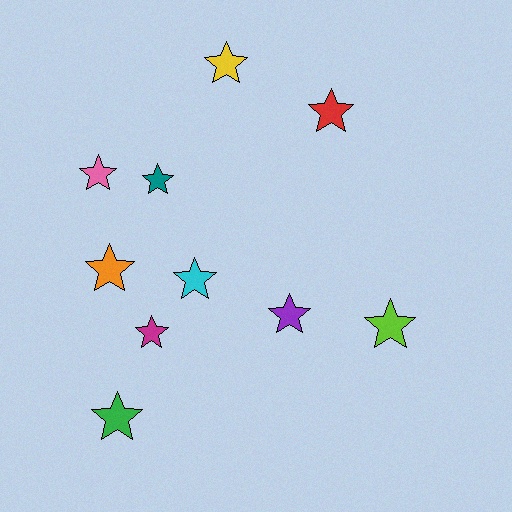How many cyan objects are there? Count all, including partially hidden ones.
There is 1 cyan object.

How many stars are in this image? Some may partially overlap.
There are 10 stars.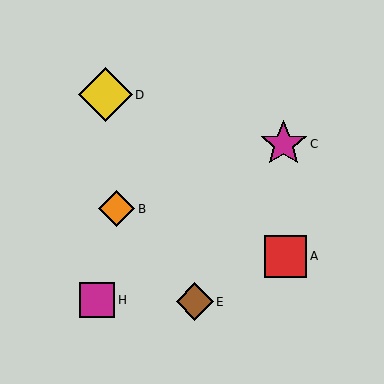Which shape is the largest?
The yellow diamond (labeled D) is the largest.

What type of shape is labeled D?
Shape D is a yellow diamond.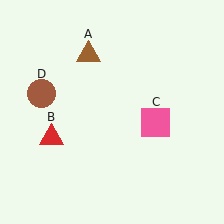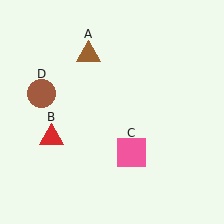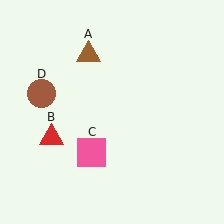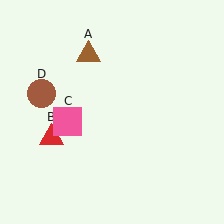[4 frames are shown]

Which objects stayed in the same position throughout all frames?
Brown triangle (object A) and red triangle (object B) and brown circle (object D) remained stationary.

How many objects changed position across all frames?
1 object changed position: pink square (object C).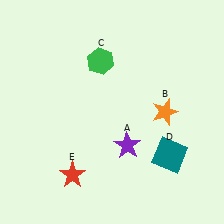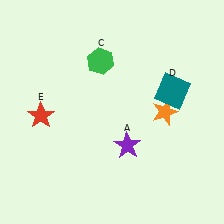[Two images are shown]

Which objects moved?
The objects that moved are: the teal square (D), the red star (E).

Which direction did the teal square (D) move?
The teal square (D) moved up.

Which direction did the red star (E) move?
The red star (E) moved up.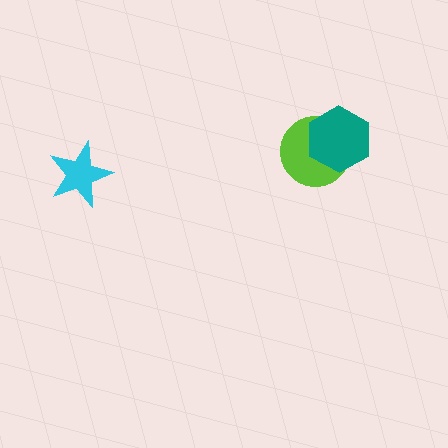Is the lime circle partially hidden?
Yes, it is partially covered by another shape.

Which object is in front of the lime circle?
The teal hexagon is in front of the lime circle.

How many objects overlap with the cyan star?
0 objects overlap with the cyan star.